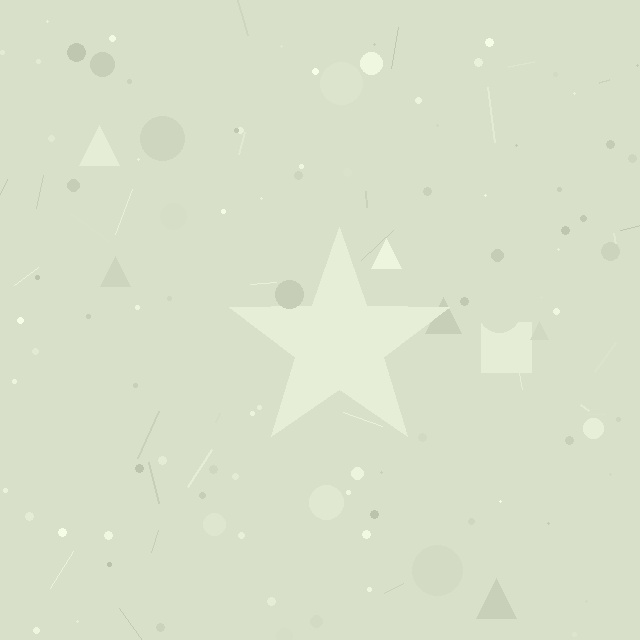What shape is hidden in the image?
A star is hidden in the image.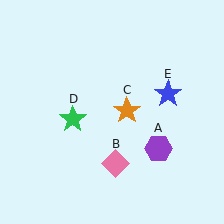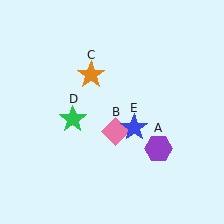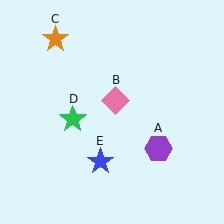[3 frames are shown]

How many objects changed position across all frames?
3 objects changed position: pink diamond (object B), orange star (object C), blue star (object E).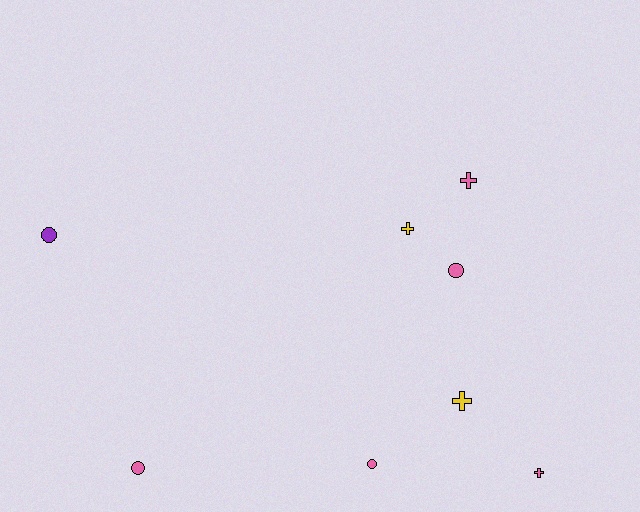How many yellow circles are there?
There are no yellow circles.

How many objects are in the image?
There are 8 objects.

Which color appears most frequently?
Pink, with 5 objects.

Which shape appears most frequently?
Circle, with 4 objects.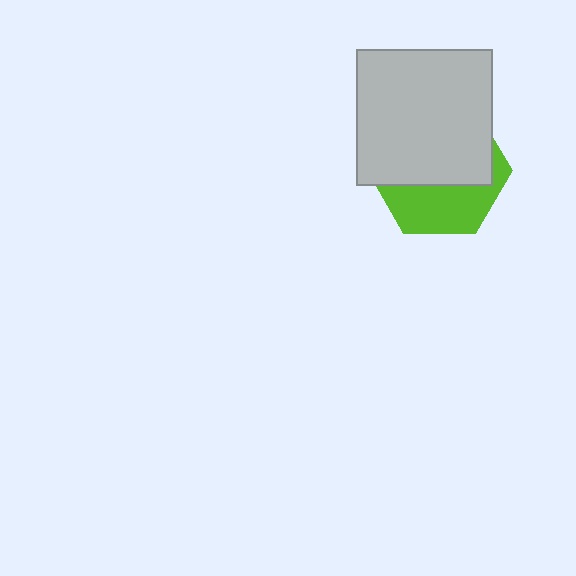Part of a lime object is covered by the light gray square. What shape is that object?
It is a hexagon.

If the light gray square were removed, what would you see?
You would see the complete lime hexagon.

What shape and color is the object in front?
The object in front is a light gray square.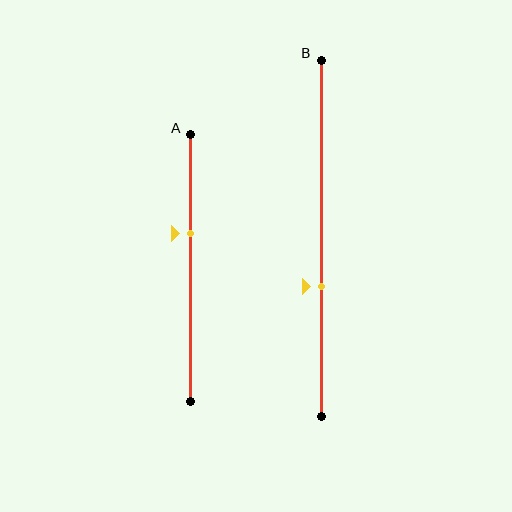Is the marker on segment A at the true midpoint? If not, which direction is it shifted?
No, the marker on segment A is shifted upward by about 13% of the segment length.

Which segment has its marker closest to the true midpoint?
Segment A has its marker closest to the true midpoint.